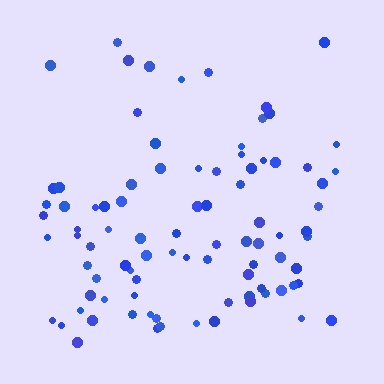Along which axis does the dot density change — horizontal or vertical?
Vertical.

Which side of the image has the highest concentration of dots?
The bottom.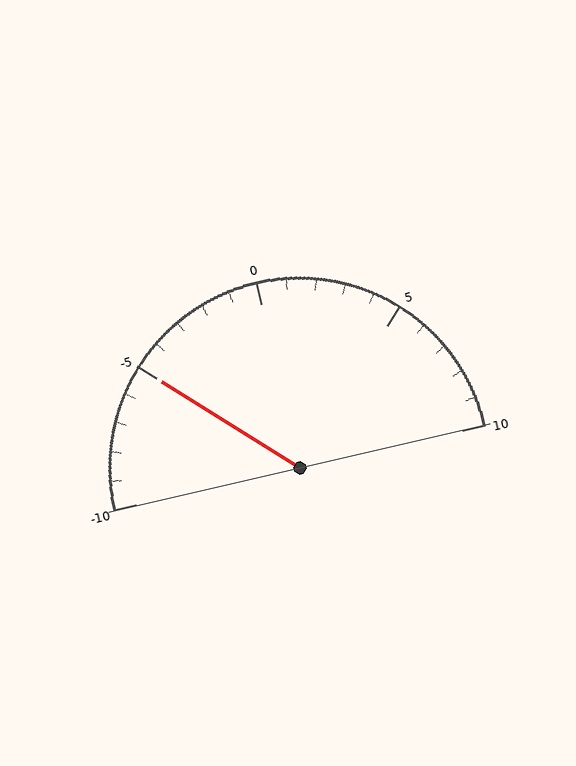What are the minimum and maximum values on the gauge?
The gauge ranges from -10 to 10.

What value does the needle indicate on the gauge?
The needle indicates approximately -5.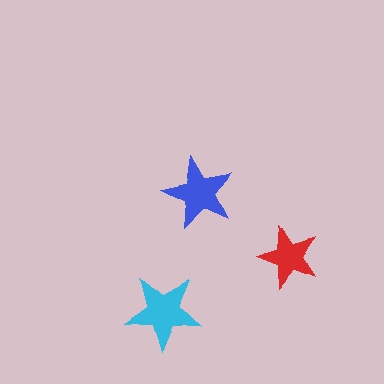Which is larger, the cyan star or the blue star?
The cyan one.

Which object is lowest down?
The cyan star is bottommost.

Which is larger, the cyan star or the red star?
The cyan one.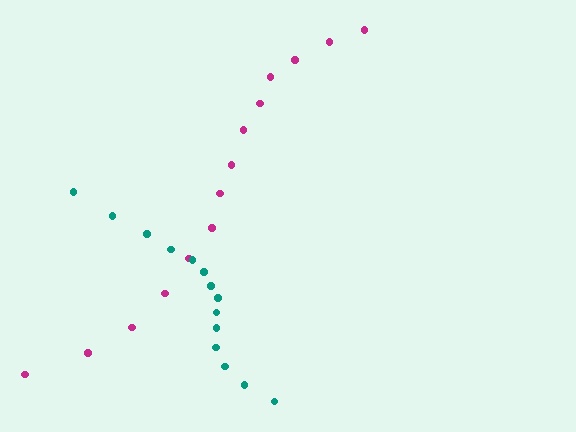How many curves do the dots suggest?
There are 2 distinct paths.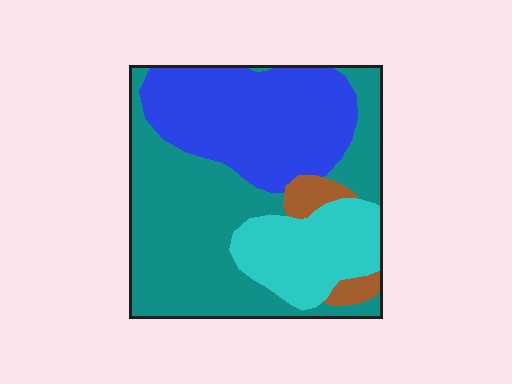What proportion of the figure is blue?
Blue takes up between a quarter and a half of the figure.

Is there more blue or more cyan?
Blue.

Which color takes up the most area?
Teal, at roughly 45%.